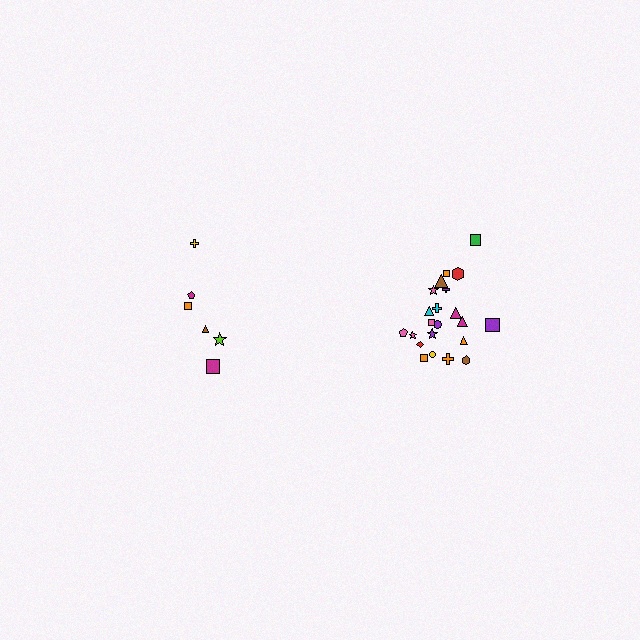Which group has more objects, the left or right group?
The right group.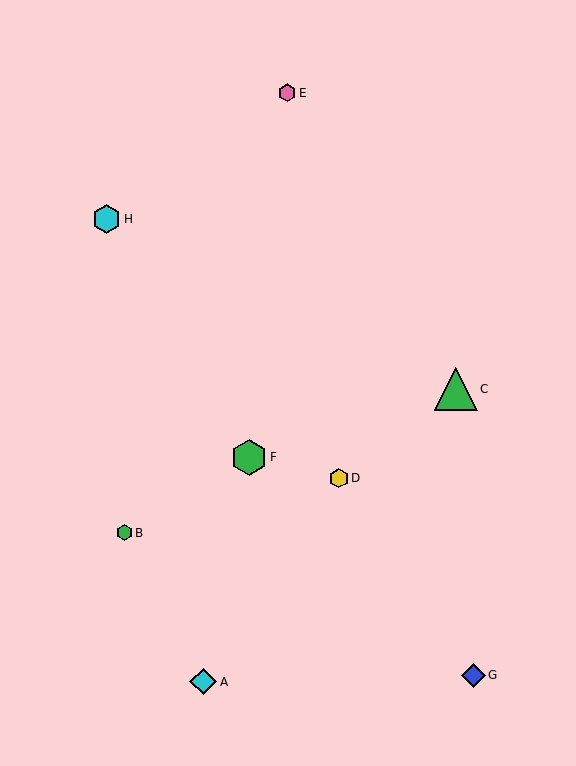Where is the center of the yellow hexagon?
The center of the yellow hexagon is at (339, 478).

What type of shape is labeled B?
Shape B is a green hexagon.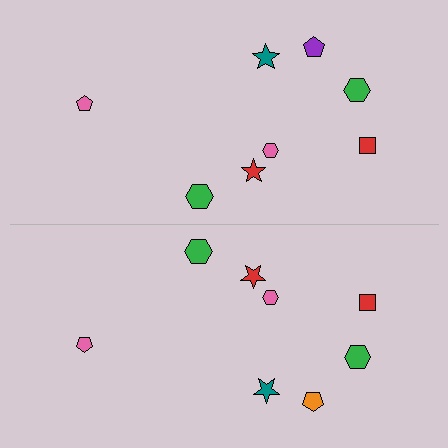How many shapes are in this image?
There are 16 shapes in this image.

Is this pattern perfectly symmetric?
No, the pattern is not perfectly symmetric. The orange pentagon on the bottom side breaks the symmetry — its mirror counterpart is purple.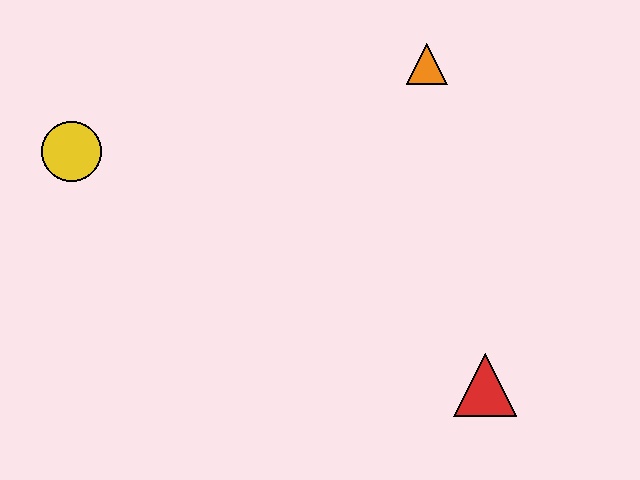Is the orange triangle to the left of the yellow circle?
No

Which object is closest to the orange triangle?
The red triangle is closest to the orange triangle.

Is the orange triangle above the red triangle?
Yes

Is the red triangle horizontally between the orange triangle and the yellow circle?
No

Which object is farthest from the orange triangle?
The yellow circle is farthest from the orange triangle.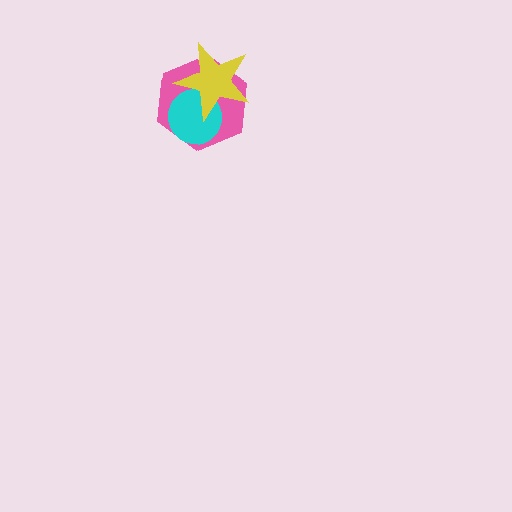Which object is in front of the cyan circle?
The yellow star is in front of the cyan circle.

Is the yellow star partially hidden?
No, no other shape covers it.